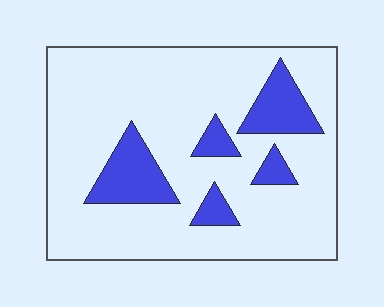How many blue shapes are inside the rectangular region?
5.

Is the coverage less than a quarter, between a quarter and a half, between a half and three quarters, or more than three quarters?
Less than a quarter.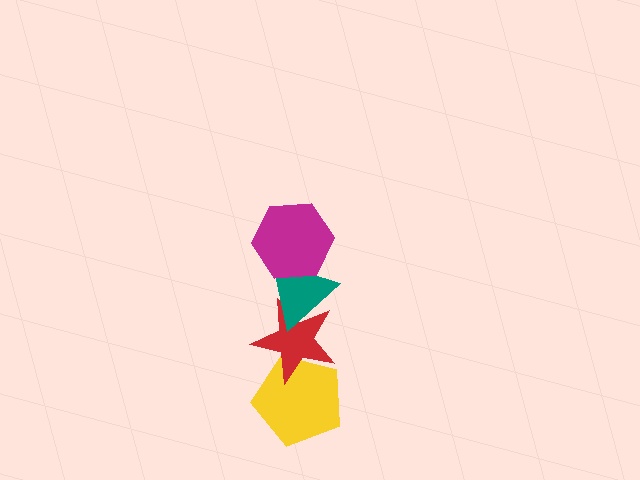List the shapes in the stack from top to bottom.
From top to bottom: the magenta hexagon, the teal triangle, the red star, the yellow pentagon.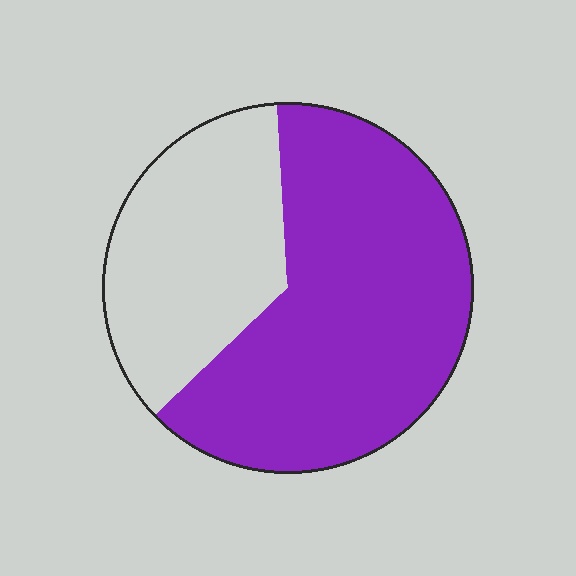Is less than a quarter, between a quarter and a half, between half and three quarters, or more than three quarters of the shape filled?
Between half and three quarters.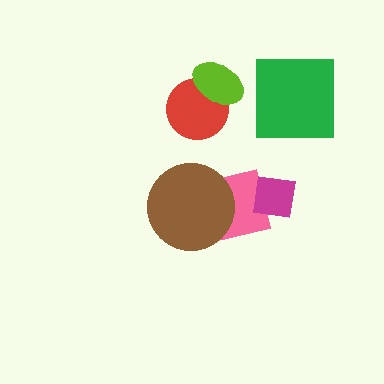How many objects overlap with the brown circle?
1 object overlaps with the brown circle.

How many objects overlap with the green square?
0 objects overlap with the green square.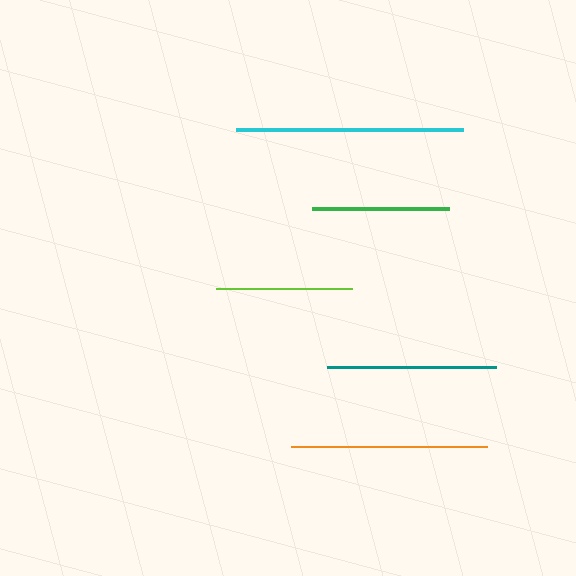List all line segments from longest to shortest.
From longest to shortest: cyan, orange, teal, green, lime.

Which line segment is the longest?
The cyan line is the longest at approximately 227 pixels.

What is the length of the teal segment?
The teal segment is approximately 169 pixels long.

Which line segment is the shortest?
The lime line is the shortest at approximately 136 pixels.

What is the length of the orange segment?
The orange segment is approximately 196 pixels long.